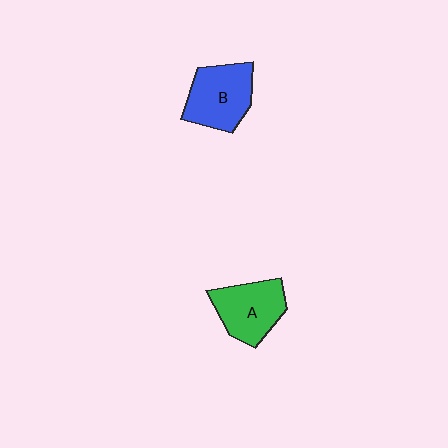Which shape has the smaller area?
Shape A (green).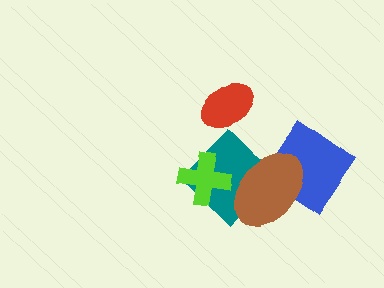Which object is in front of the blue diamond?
The brown ellipse is in front of the blue diamond.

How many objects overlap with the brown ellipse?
2 objects overlap with the brown ellipse.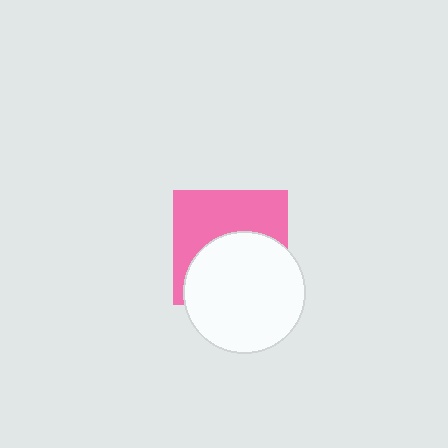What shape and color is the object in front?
The object in front is a white circle.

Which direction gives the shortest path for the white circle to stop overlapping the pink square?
Moving down gives the shortest separation.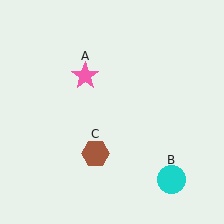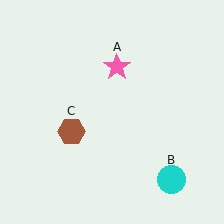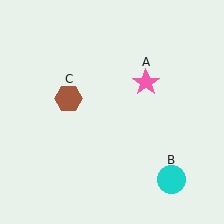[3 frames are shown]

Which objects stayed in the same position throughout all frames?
Cyan circle (object B) remained stationary.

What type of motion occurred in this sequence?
The pink star (object A), brown hexagon (object C) rotated clockwise around the center of the scene.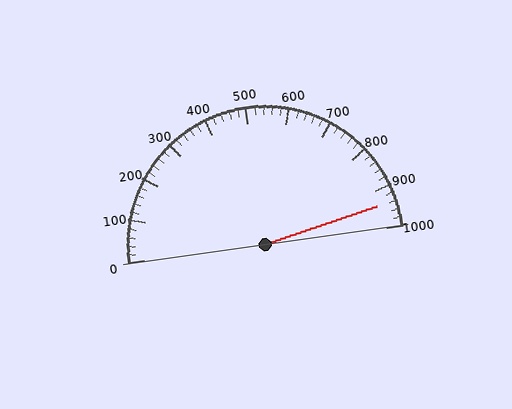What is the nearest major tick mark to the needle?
The nearest major tick mark is 900.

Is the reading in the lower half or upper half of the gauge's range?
The reading is in the upper half of the range (0 to 1000).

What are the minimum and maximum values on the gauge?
The gauge ranges from 0 to 1000.